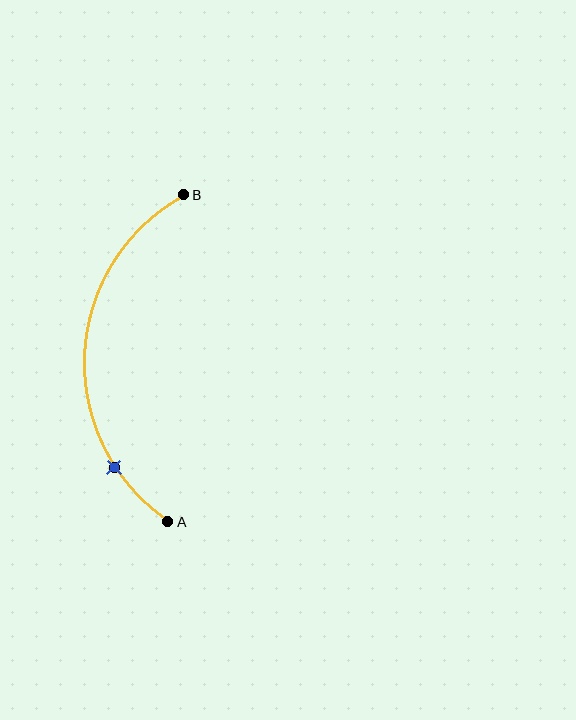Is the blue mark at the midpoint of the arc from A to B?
No. The blue mark lies on the arc but is closer to endpoint A. The arc midpoint would be at the point on the curve equidistant along the arc from both A and B.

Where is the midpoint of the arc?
The arc midpoint is the point on the curve farthest from the straight line joining A and B. It sits to the left of that line.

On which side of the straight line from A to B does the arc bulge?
The arc bulges to the left of the straight line connecting A and B.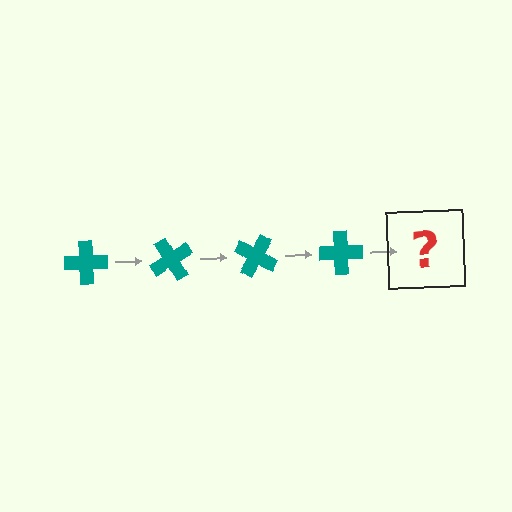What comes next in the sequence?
The next element should be a teal cross rotated 240 degrees.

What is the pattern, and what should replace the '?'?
The pattern is that the cross rotates 60 degrees each step. The '?' should be a teal cross rotated 240 degrees.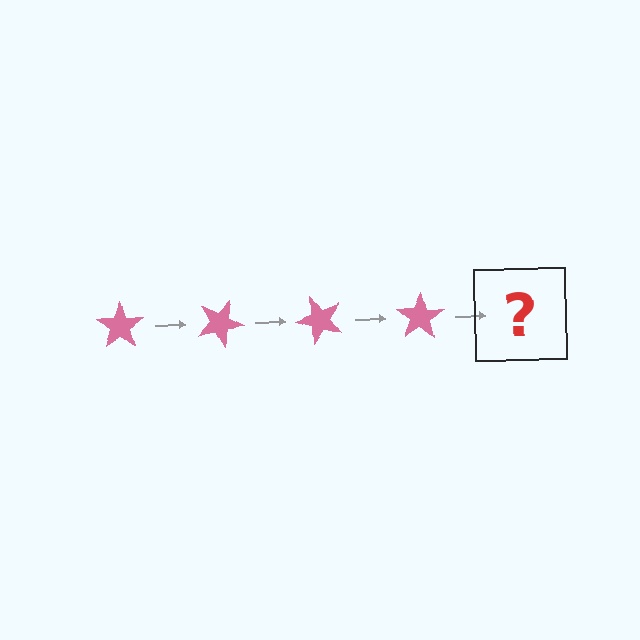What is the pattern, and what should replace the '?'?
The pattern is that the star rotates 25 degrees each step. The '?' should be a pink star rotated 100 degrees.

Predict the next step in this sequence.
The next step is a pink star rotated 100 degrees.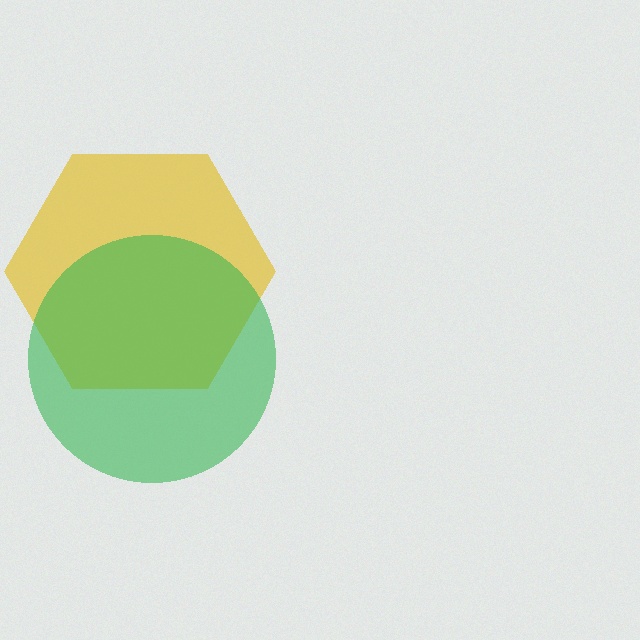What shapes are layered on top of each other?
The layered shapes are: a yellow hexagon, a green circle.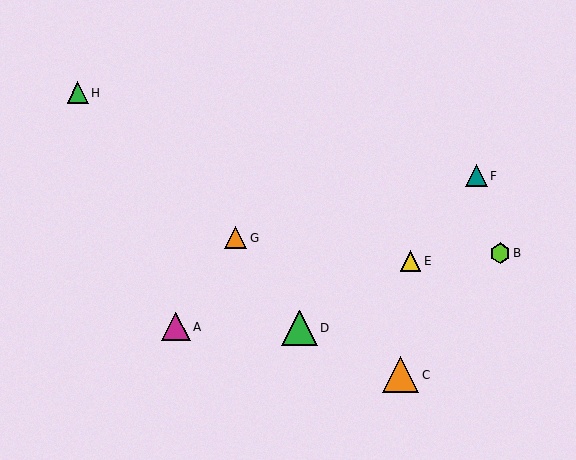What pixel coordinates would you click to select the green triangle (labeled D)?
Click at (299, 328) to select the green triangle D.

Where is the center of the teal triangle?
The center of the teal triangle is at (476, 176).